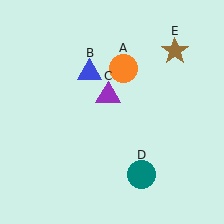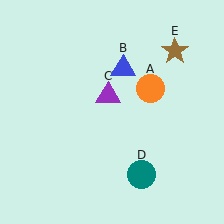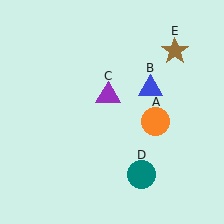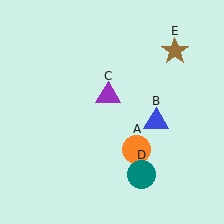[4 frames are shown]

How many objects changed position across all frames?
2 objects changed position: orange circle (object A), blue triangle (object B).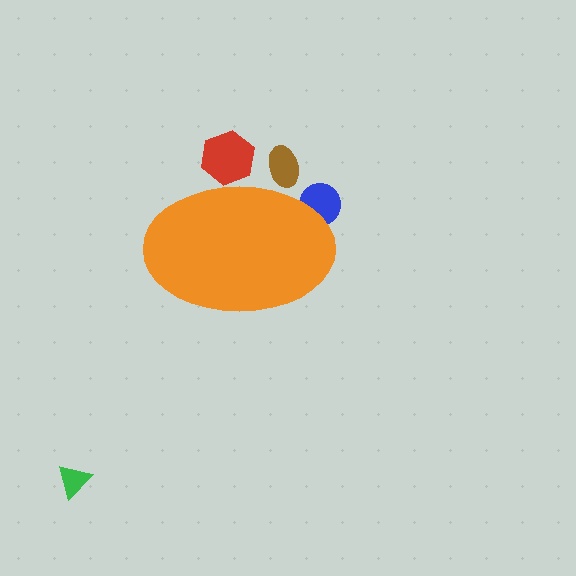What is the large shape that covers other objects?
An orange ellipse.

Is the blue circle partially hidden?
Yes, the blue circle is partially hidden behind the orange ellipse.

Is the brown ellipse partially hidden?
Yes, the brown ellipse is partially hidden behind the orange ellipse.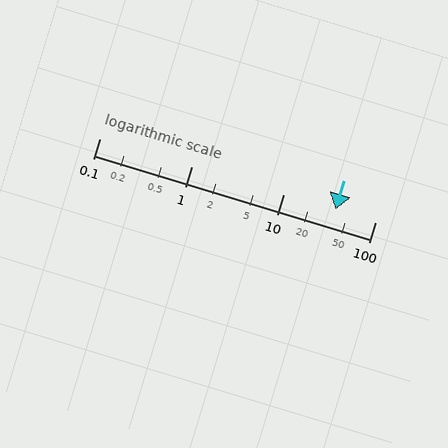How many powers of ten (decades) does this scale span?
The scale spans 3 decades, from 0.1 to 100.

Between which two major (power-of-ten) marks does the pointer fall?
The pointer is between 10 and 100.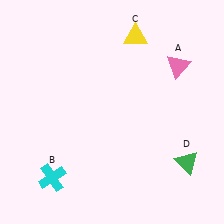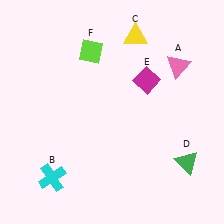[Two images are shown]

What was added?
A magenta diamond (E), a lime diamond (F) were added in Image 2.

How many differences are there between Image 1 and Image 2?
There are 2 differences between the two images.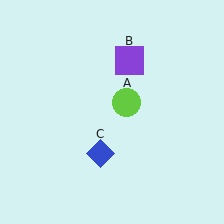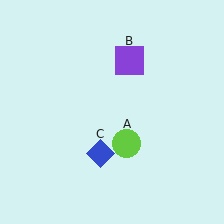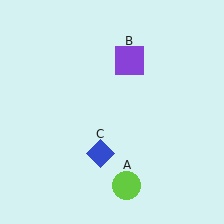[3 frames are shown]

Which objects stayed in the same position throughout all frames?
Purple square (object B) and blue diamond (object C) remained stationary.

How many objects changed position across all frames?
1 object changed position: lime circle (object A).